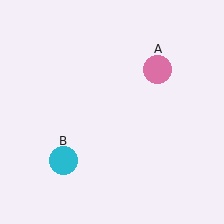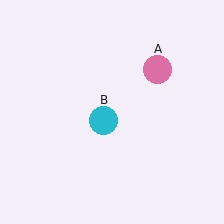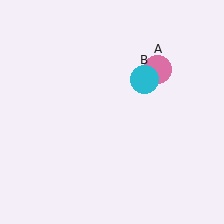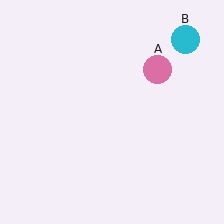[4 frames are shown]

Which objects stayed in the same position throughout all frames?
Pink circle (object A) remained stationary.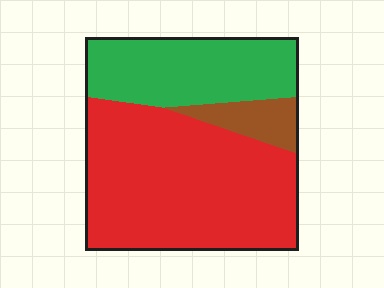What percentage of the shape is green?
Green takes up about one third (1/3) of the shape.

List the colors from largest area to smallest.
From largest to smallest: red, green, brown.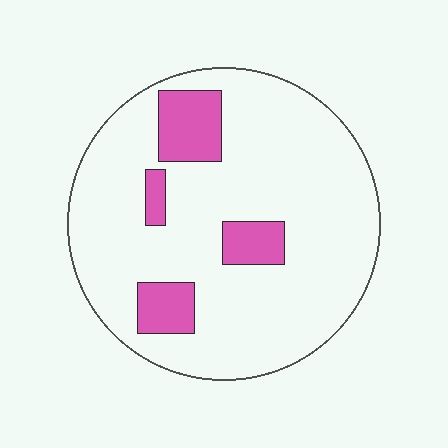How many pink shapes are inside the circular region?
4.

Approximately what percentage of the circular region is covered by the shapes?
Approximately 15%.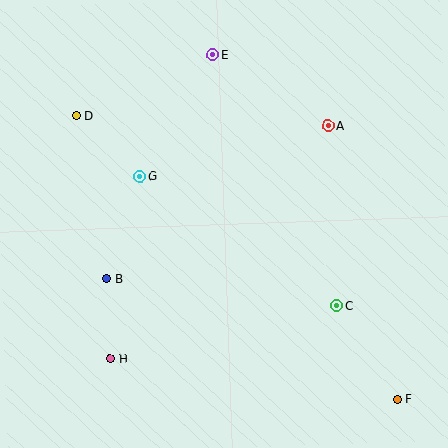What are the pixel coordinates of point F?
Point F is at (397, 400).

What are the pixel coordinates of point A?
Point A is at (328, 126).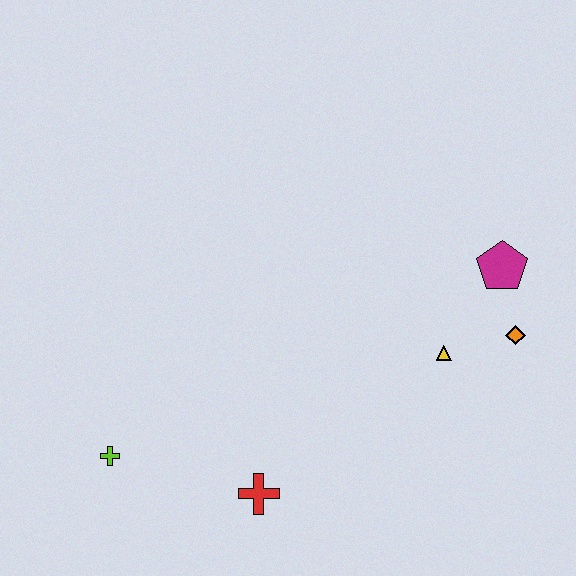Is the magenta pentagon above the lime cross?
Yes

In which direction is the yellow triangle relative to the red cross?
The yellow triangle is to the right of the red cross.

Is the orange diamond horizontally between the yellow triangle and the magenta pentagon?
No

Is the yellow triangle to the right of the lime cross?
Yes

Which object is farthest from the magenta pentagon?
The lime cross is farthest from the magenta pentagon.